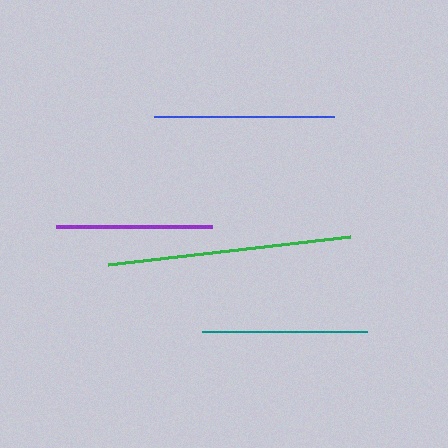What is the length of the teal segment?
The teal segment is approximately 164 pixels long.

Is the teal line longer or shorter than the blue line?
The blue line is longer than the teal line.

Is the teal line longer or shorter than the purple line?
The teal line is longer than the purple line.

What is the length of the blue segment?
The blue segment is approximately 180 pixels long.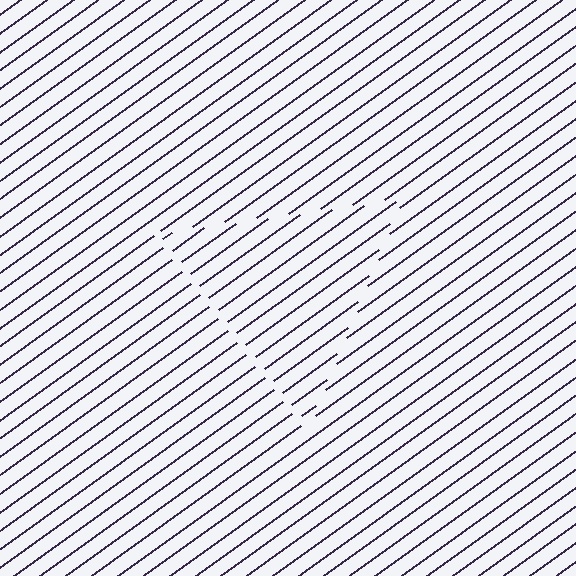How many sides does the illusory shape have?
3 sides — the line-ends trace a triangle.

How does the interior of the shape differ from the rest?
The interior of the shape contains the same grating, shifted by half a period — the contour is defined by the phase discontinuity where line-ends from the inner and outer gratings abut.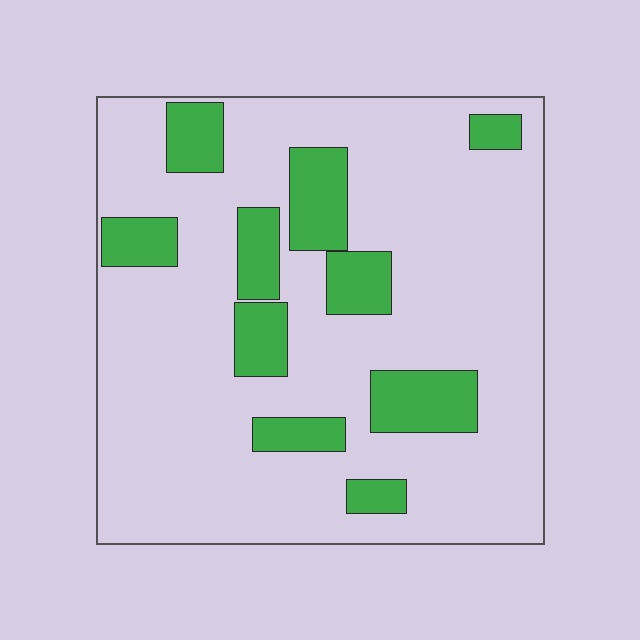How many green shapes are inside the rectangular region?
10.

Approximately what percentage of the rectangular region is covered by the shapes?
Approximately 20%.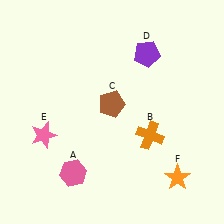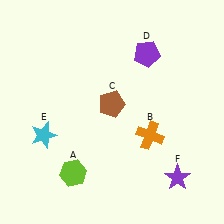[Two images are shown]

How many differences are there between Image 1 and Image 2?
There are 3 differences between the two images.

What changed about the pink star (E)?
In Image 1, E is pink. In Image 2, it changed to cyan.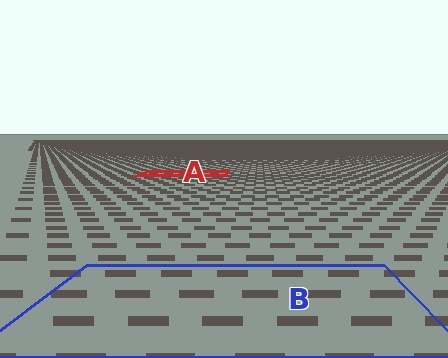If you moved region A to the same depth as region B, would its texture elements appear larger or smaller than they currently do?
They would appear larger. At a closer depth, the same texture elements are projected at a bigger on-screen size.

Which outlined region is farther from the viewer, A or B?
Region A is farther from the viewer — the texture elements inside it appear smaller and more densely packed.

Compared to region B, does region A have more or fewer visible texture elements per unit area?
Region A has more texture elements per unit area — they are packed more densely because it is farther away.